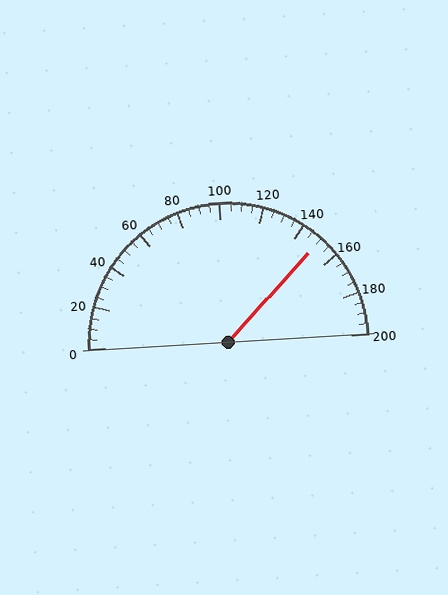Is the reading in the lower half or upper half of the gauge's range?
The reading is in the upper half of the range (0 to 200).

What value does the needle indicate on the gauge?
The needle indicates approximately 150.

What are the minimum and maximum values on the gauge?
The gauge ranges from 0 to 200.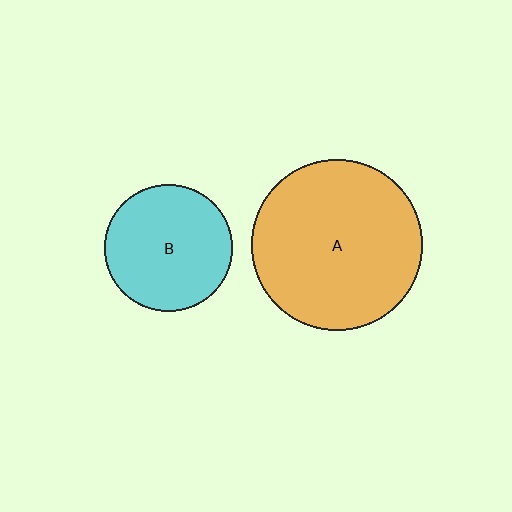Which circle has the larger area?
Circle A (orange).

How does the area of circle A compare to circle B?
Approximately 1.8 times.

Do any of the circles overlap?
No, none of the circles overlap.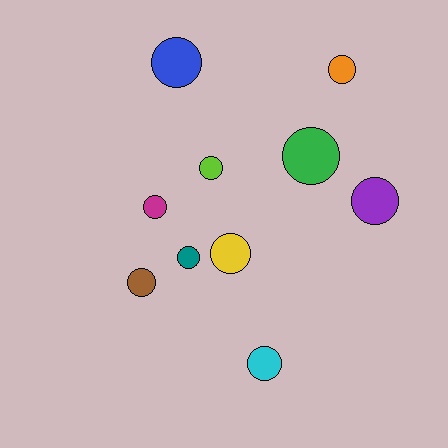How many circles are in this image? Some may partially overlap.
There are 10 circles.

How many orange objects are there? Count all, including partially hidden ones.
There is 1 orange object.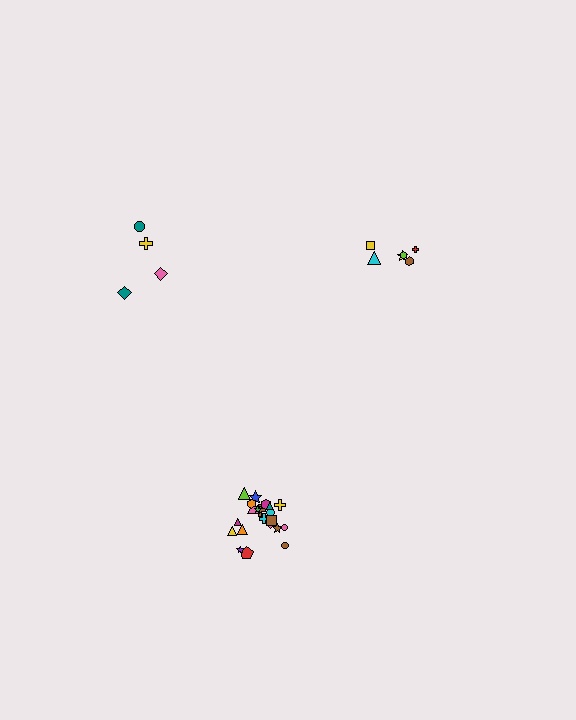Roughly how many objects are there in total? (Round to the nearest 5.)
Roughly 30 objects in total.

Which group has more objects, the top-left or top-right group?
The top-right group.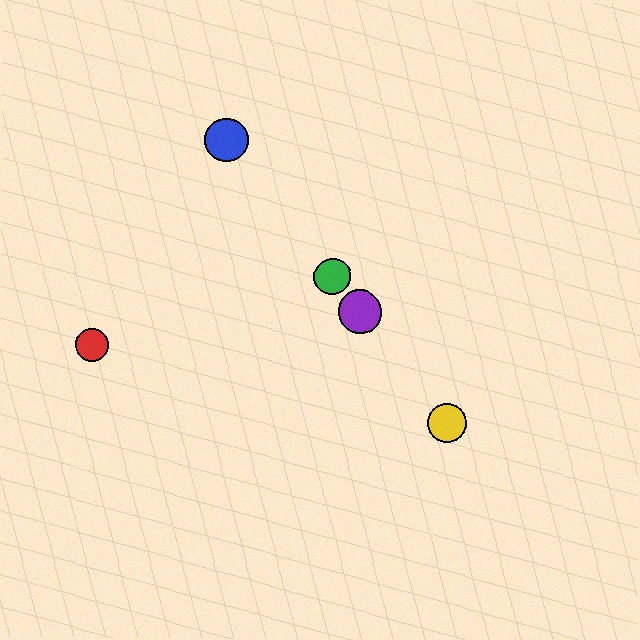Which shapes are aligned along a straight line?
The blue circle, the green circle, the yellow circle, the purple circle are aligned along a straight line.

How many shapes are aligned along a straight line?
4 shapes (the blue circle, the green circle, the yellow circle, the purple circle) are aligned along a straight line.